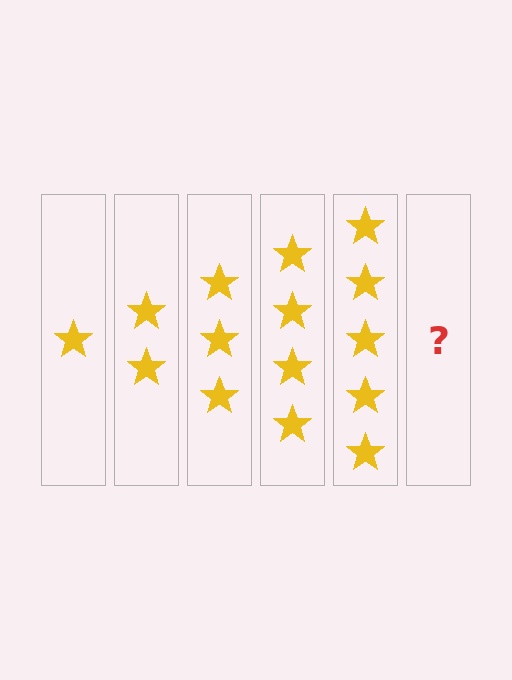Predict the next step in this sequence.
The next step is 6 stars.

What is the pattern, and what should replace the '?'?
The pattern is that each step adds one more star. The '?' should be 6 stars.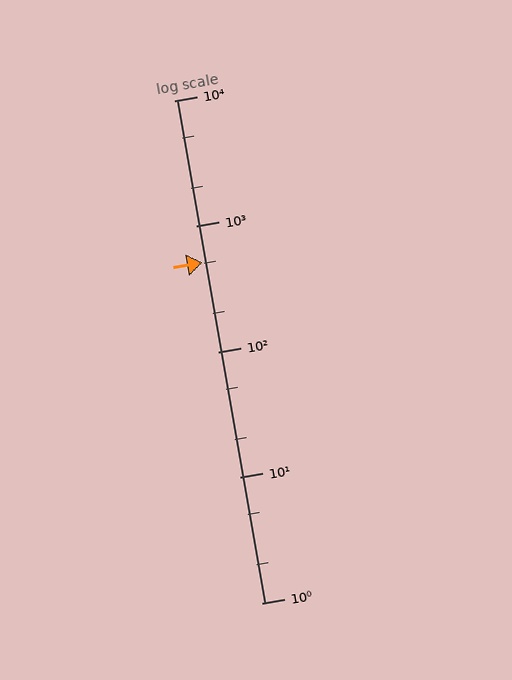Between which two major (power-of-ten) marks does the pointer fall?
The pointer is between 100 and 1000.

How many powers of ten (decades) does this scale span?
The scale spans 4 decades, from 1 to 10000.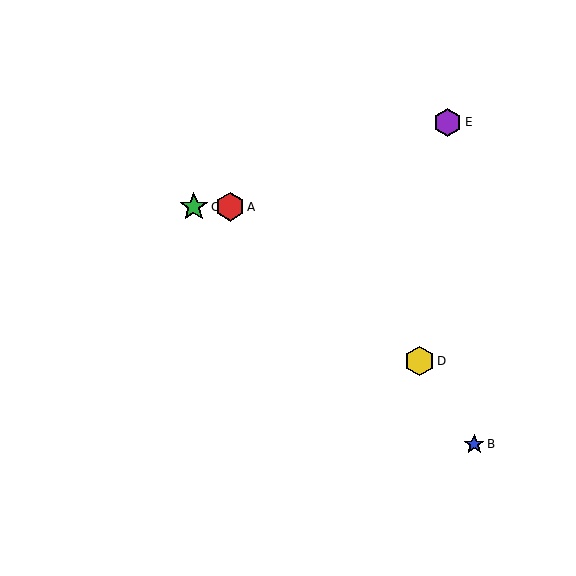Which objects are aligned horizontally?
Objects A, C are aligned horizontally.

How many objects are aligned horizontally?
2 objects (A, C) are aligned horizontally.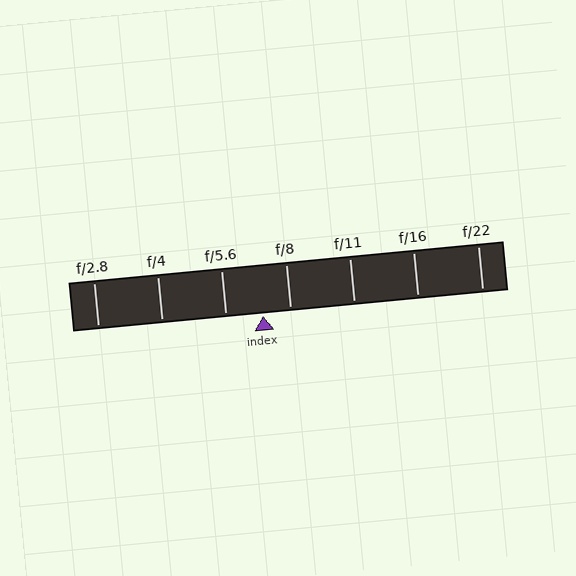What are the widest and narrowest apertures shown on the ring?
The widest aperture shown is f/2.8 and the narrowest is f/22.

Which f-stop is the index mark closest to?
The index mark is closest to f/8.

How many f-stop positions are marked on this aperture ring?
There are 7 f-stop positions marked.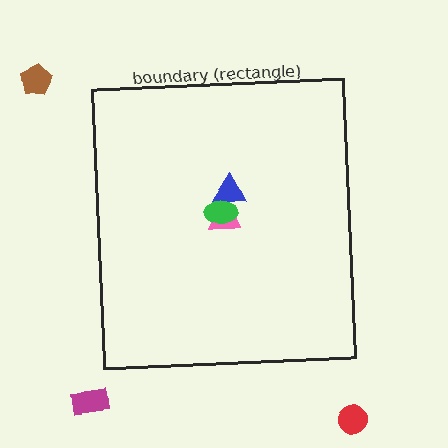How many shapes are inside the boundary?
3 inside, 3 outside.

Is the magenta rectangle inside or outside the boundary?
Outside.